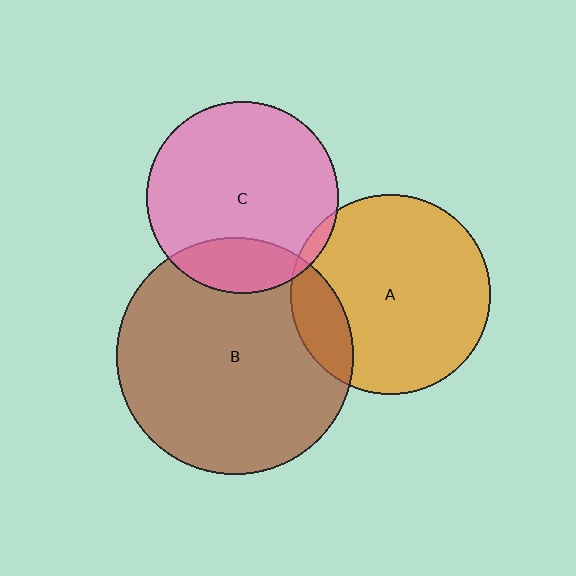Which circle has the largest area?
Circle B (brown).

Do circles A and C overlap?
Yes.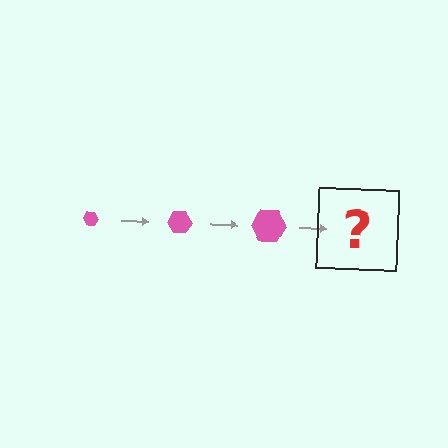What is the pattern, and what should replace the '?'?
The pattern is that the hexagon gets progressively larger each step. The '?' should be a pink hexagon, larger than the previous one.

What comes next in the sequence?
The next element should be a pink hexagon, larger than the previous one.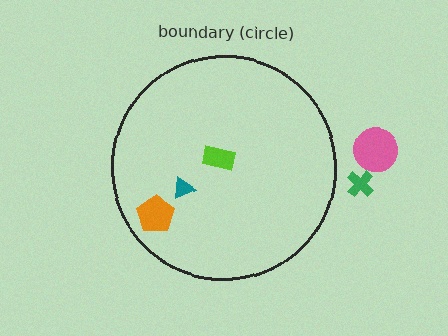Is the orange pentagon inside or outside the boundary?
Inside.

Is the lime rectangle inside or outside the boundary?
Inside.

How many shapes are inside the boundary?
3 inside, 2 outside.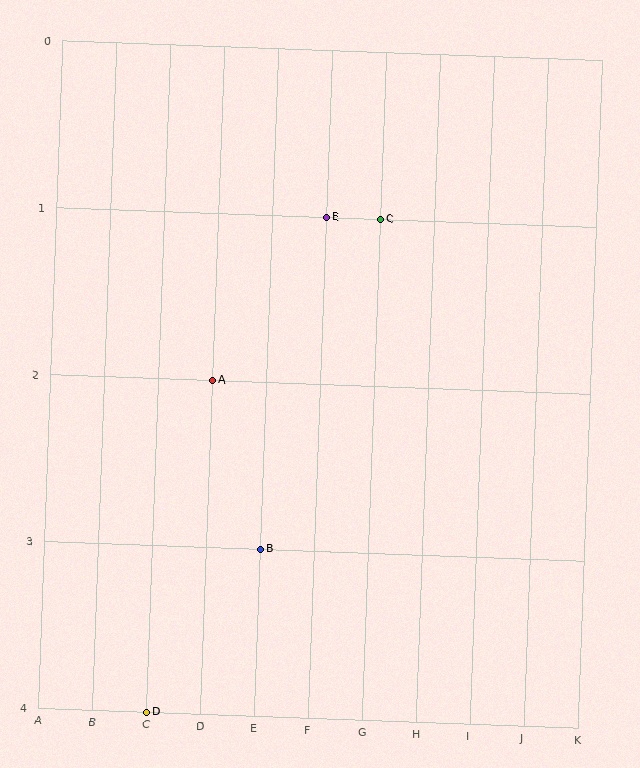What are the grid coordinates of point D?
Point D is at grid coordinates (C, 4).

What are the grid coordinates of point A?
Point A is at grid coordinates (D, 2).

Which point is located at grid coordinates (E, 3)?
Point B is at (E, 3).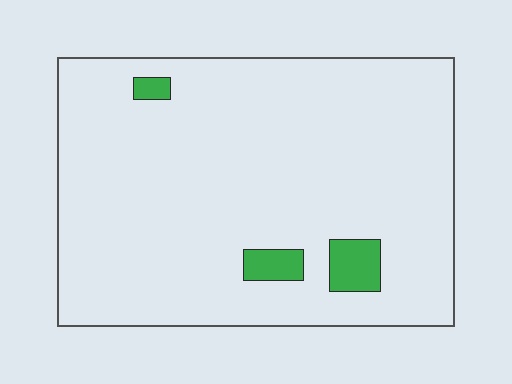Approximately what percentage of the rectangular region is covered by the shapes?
Approximately 5%.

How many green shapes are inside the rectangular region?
3.